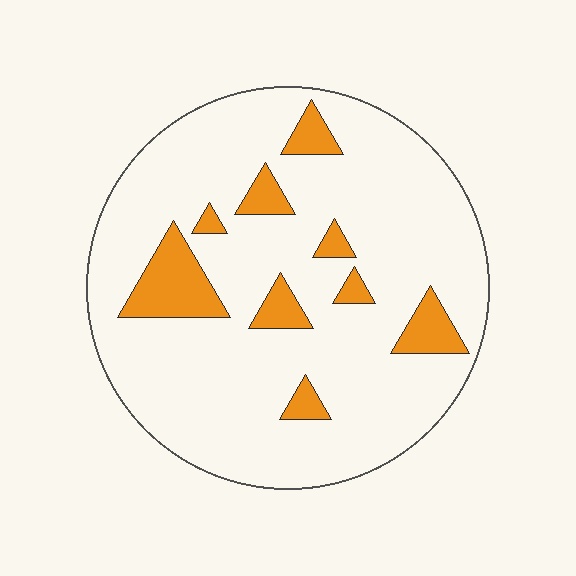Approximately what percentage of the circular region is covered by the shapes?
Approximately 15%.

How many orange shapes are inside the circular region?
9.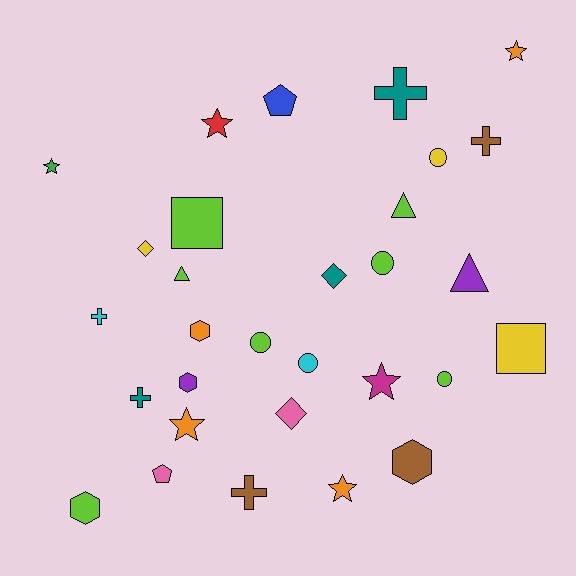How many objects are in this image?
There are 30 objects.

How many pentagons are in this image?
There are 2 pentagons.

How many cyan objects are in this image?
There are 2 cyan objects.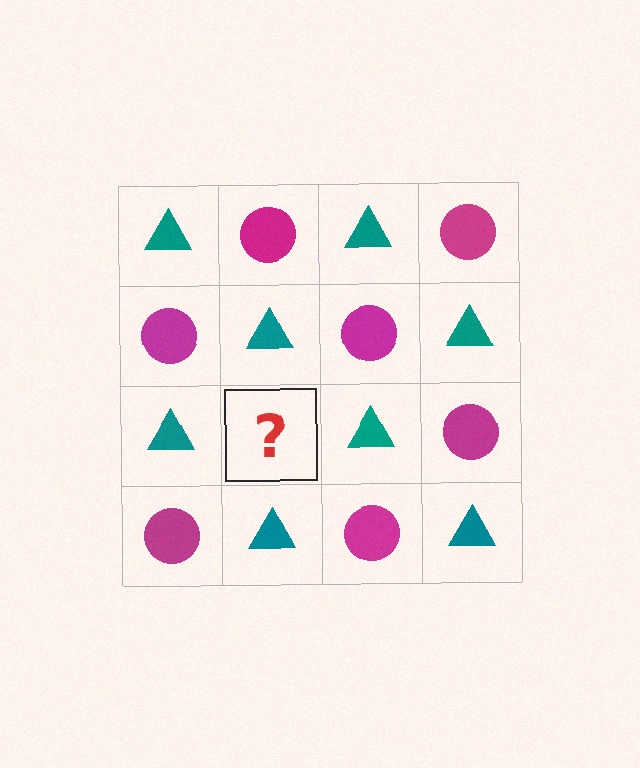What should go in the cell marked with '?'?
The missing cell should contain a magenta circle.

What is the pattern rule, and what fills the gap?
The rule is that it alternates teal triangle and magenta circle in a checkerboard pattern. The gap should be filled with a magenta circle.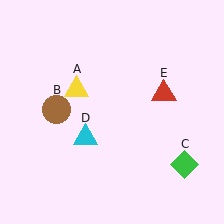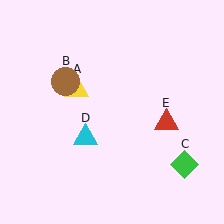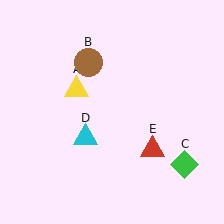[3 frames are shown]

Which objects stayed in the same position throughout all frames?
Yellow triangle (object A) and green diamond (object C) and cyan triangle (object D) remained stationary.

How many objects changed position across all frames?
2 objects changed position: brown circle (object B), red triangle (object E).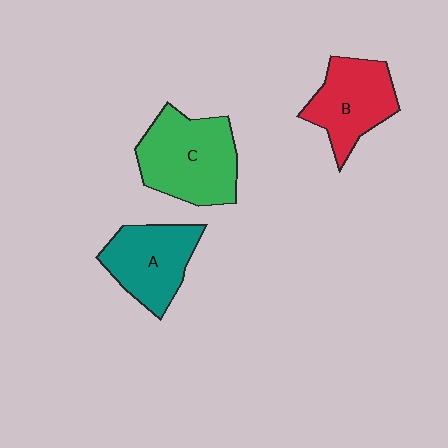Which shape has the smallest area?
Shape B (red).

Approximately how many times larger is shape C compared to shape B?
Approximately 1.3 times.